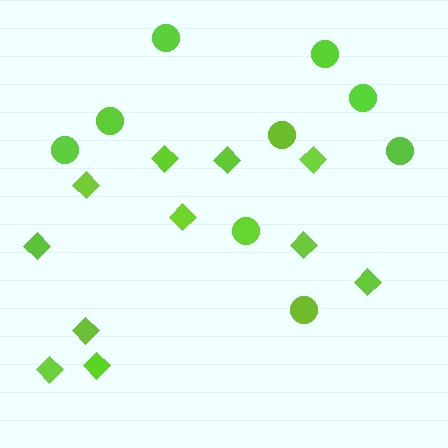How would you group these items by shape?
There are 2 groups: one group of diamonds (11) and one group of circles (9).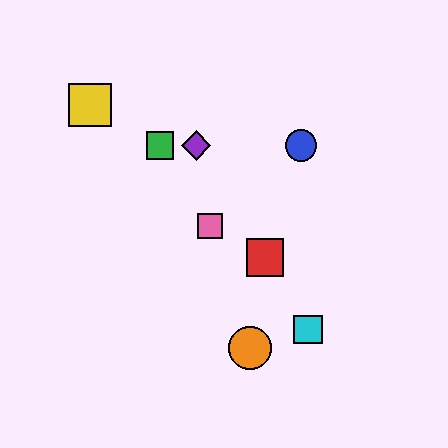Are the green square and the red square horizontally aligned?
No, the green square is at y≈146 and the red square is at y≈257.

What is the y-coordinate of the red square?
The red square is at y≈257.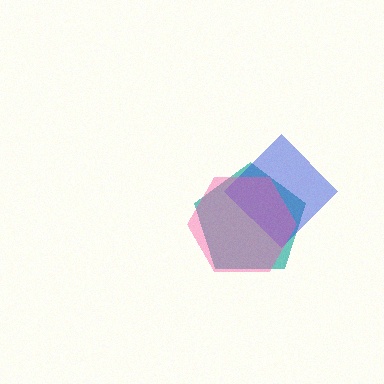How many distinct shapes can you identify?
There are 3 distinct shapes: a teal pentagon, a blue diamond, a pink hexagon.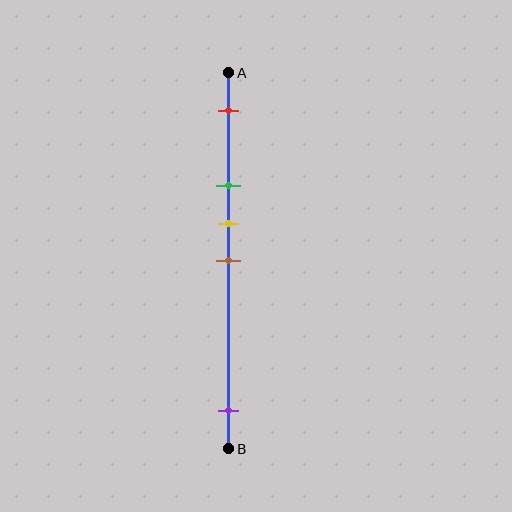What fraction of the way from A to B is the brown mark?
The brown mark is approximately 50% (0.5) of the way from A to B.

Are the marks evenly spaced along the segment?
No, the marks are not evenly spaced.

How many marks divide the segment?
There are 5 marks dividing the segment.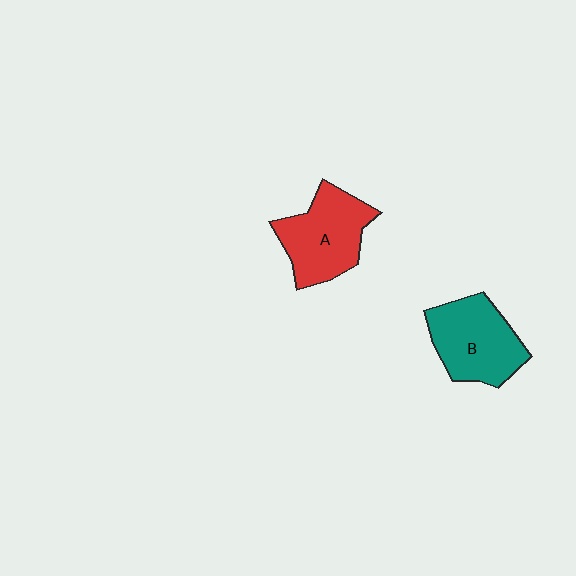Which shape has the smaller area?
Shape A (red).